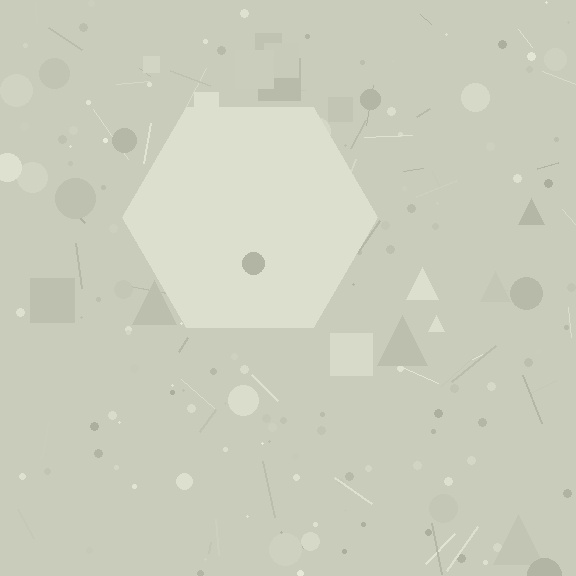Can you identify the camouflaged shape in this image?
The camouflaged shape is a hexagon.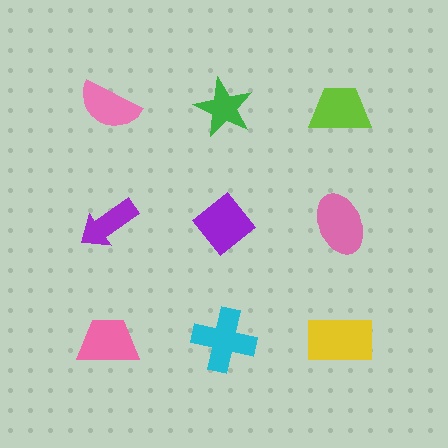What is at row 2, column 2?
A purple diamond.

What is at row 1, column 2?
A green star.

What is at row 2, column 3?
A pink ellipse.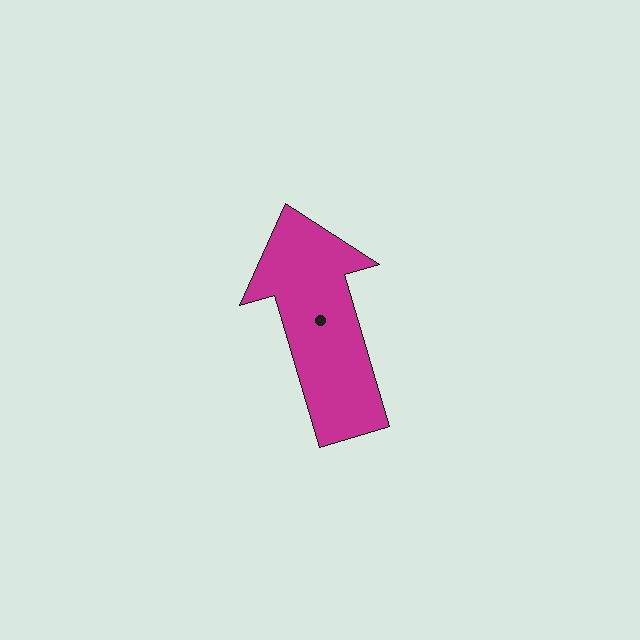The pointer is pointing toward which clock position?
Roughly 11 o'clock.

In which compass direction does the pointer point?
North.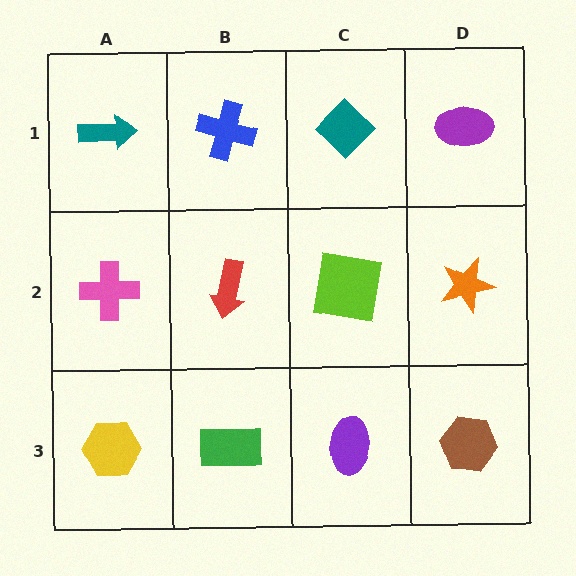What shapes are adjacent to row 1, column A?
A pink cross (row 2, column A), a blue cross (row 1, column B).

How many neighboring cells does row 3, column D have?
2.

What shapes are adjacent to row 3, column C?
A lime square (row 2, column C), a green rectangle (row 3, column B), a brown hexagon (row 3, column D).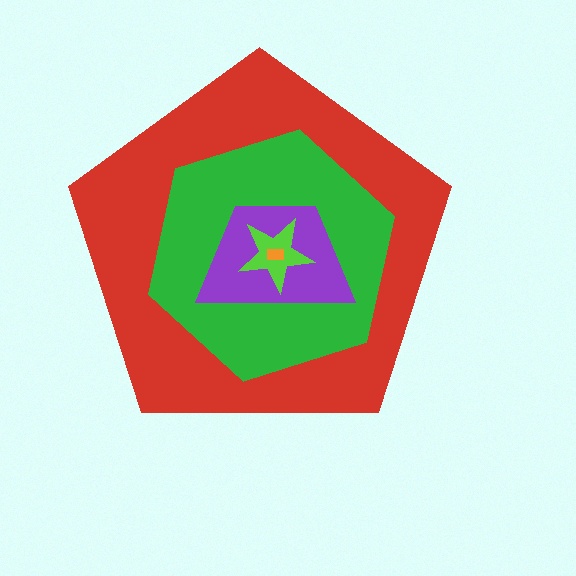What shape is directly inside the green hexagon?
The purple trapezoid.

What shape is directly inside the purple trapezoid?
The lime star.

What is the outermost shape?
The red pentagon.